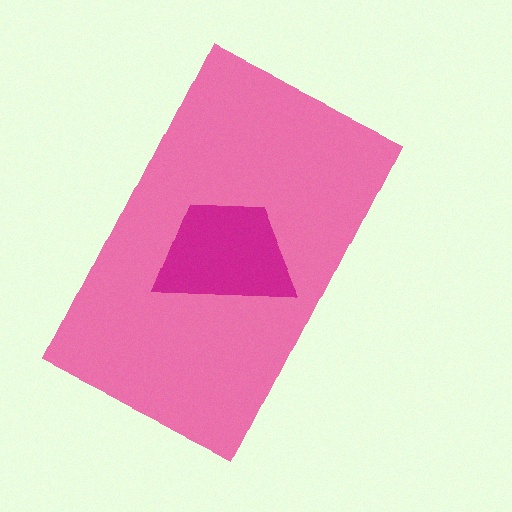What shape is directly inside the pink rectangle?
The magenta trapezoid.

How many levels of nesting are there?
2.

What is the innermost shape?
The magenta trapezoid.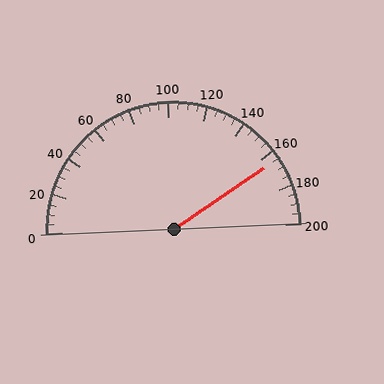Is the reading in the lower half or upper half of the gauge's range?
The reading is in the upper half of the range (0 to 200).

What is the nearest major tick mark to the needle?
The nearest major tick mark is 160.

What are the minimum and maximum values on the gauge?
The gauge ranges from 0 to 200.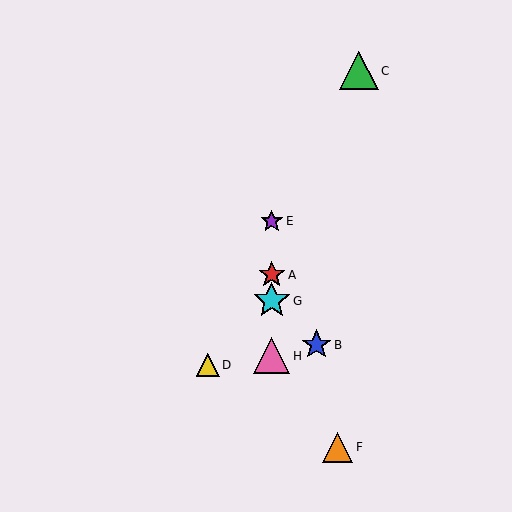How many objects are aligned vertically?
4 objects (A, E, G, H) are aligned vertically.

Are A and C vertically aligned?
No, A is at x≈272 and C is at x≈359.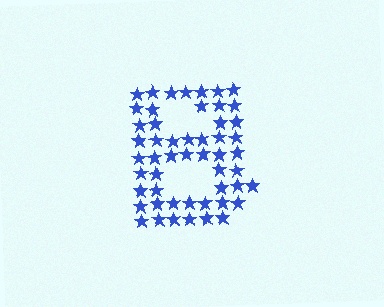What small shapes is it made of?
It is made of small stars.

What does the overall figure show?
The overall figure shows the letter B.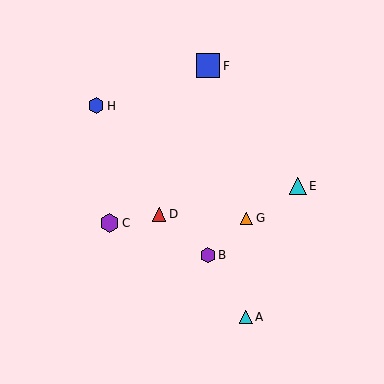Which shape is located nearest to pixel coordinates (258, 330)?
The cyan triangle (labeled A) at (246, 317) is nearest to that location.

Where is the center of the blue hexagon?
The center of the blue hexagon is at (96, 106).